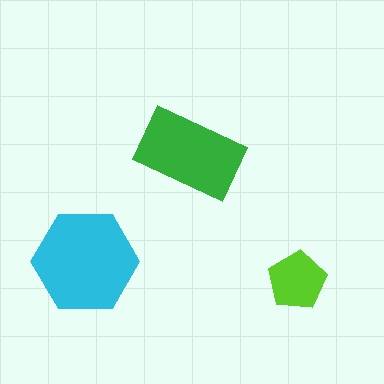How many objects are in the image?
There are 3 objects in the image.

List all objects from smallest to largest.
The lime pentagon, the green rectangle, the cyan hexagon.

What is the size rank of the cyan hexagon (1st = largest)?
1st.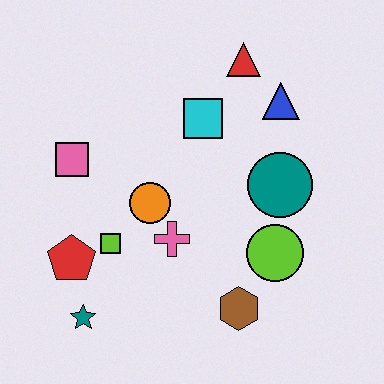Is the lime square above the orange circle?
No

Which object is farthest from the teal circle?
The teal star is farthest from the teal circle.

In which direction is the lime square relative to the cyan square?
The lime square is below the cyan square.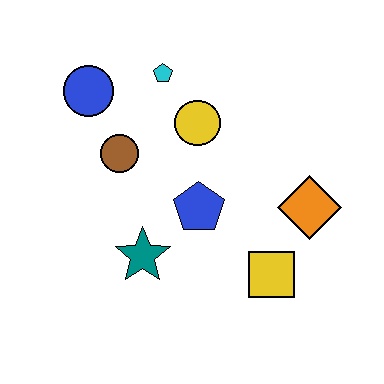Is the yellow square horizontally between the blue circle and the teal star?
No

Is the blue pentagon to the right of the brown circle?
Yes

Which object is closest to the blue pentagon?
The teal star is closest to the blue pentagon.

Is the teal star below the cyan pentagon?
Yes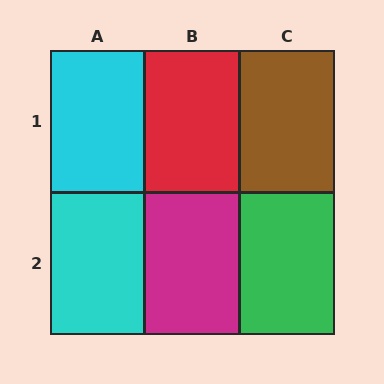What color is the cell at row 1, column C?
Brown.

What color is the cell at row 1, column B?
Red.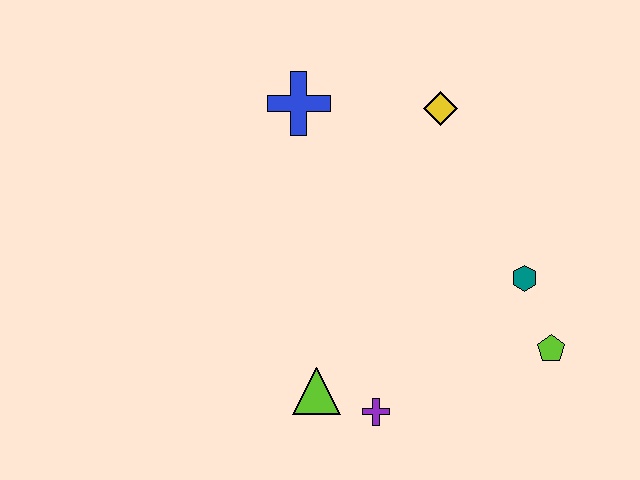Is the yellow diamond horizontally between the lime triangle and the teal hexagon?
Yes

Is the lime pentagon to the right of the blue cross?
Yes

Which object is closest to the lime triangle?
The purple cross is closest to the lime triangle.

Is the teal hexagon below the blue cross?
Yes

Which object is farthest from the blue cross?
The lime pentagon is farthest from the blue cross.